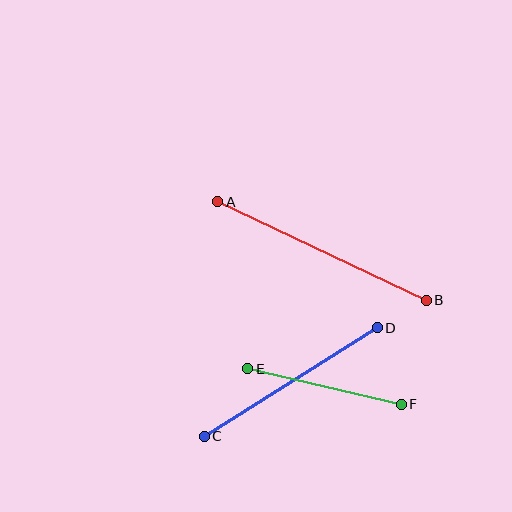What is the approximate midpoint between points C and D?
The midpoint is at approximately (291, 382) pixels.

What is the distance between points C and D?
The distance is approximately 204 pixels.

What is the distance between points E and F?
The distance is approximately 157 pixels.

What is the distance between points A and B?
The distance is approximately 231 pixels.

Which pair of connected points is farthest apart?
Points A and B are farthest apart.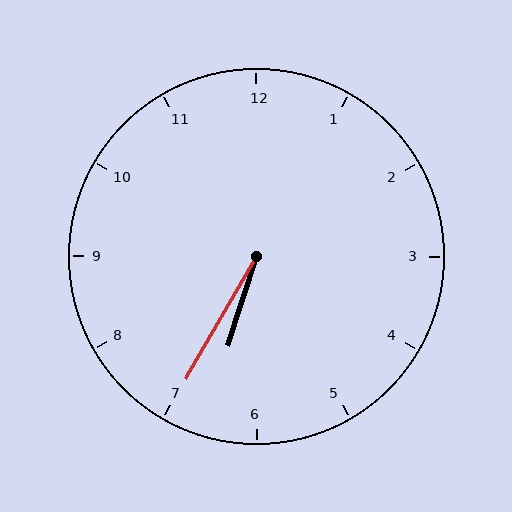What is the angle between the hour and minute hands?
Approximately 12 degrees.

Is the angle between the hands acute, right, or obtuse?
It is acute.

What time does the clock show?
6:35.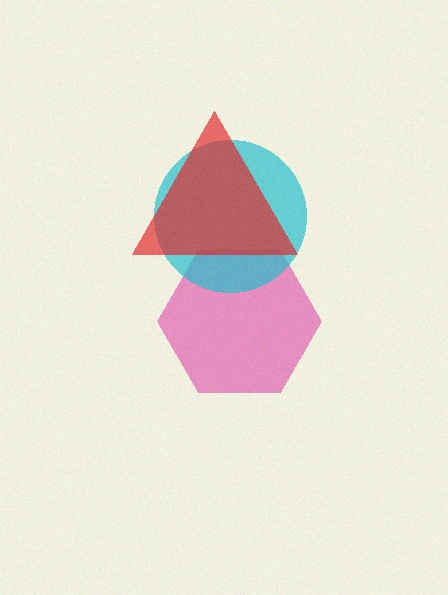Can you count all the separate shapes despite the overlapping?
Yes, there are 3 separate shapes.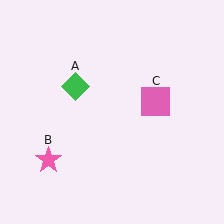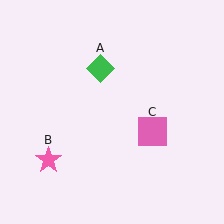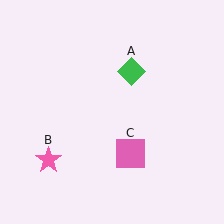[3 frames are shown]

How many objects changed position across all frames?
2 objects changed position: green diamond (object A), pink square (object C).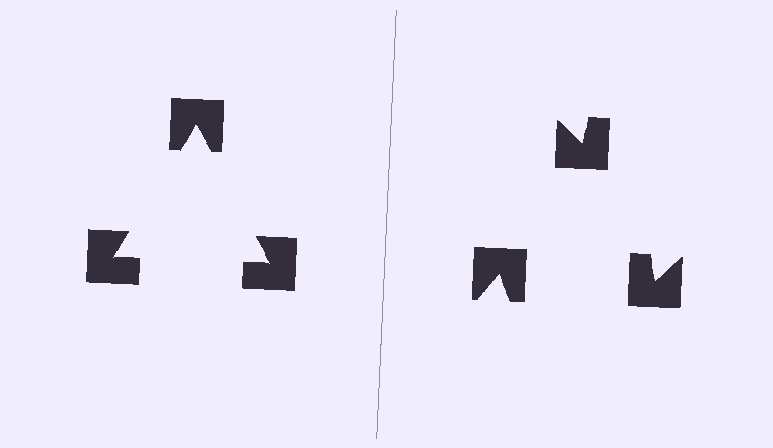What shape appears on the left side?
An illusory triangle.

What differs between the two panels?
The notched squares are positioned identically on both sides; only the wedge orientations differ. On the left they align to a triangle; on the right they are misaligned.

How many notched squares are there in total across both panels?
6 — 3 on each side.